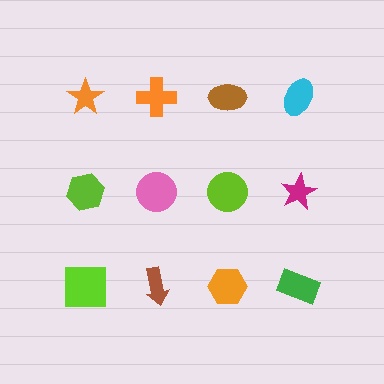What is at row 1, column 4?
A cyan ellipse.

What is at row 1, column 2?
An orange cross.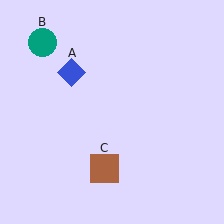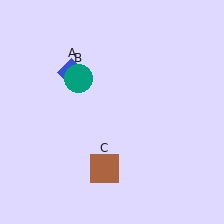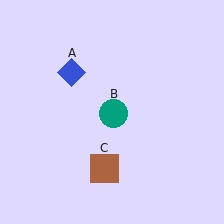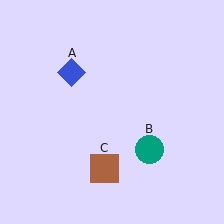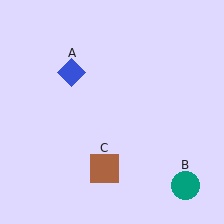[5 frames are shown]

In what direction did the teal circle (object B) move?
The teal circle (object B) moved down and to the right.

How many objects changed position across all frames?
1 object changed position: teal circle (object B).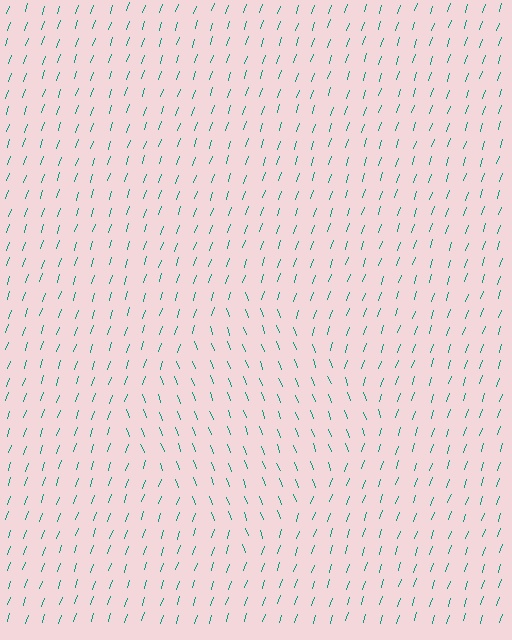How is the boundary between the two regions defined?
The boundary is defined purely by a change in line orientation (approximately 40 degrees difference). All lines are the same color and thickness.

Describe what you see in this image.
The image is filled with small teal line segments. A diamond region in the image has lines oriented differently from the surrounding lines, creating a visible texture boundary.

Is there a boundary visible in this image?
Yes, there is a texture boundary formed by a change in line orientation.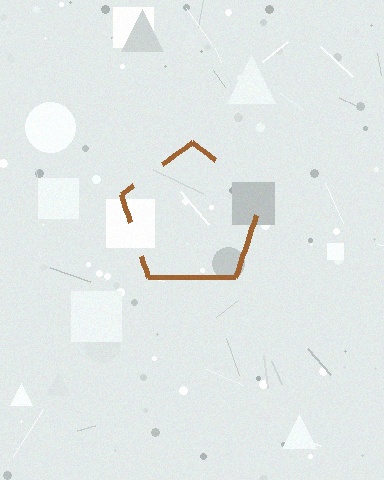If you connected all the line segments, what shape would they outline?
They would outline a pentagon.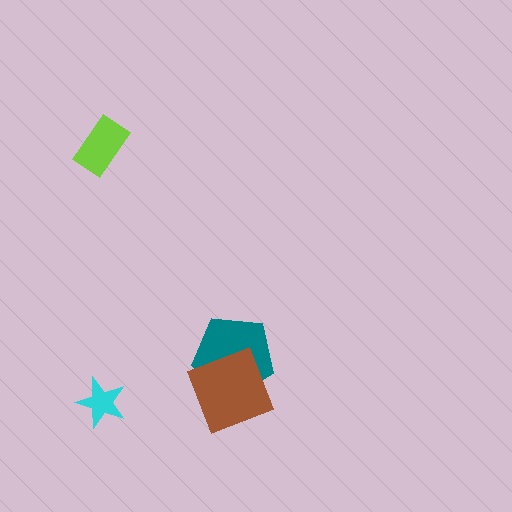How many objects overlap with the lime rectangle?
0 objects overlap with the lime rectangle.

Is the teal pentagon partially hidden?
Yes, it is partially covered by another shape.